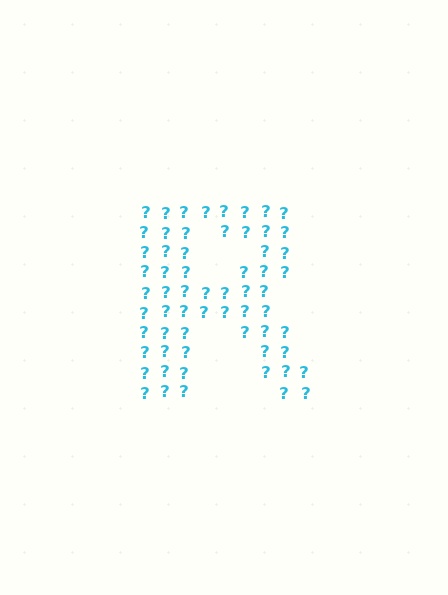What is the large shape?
The large shape is the letter R.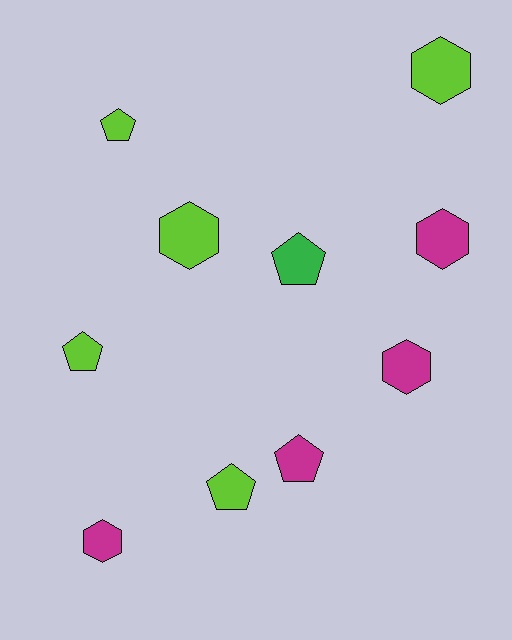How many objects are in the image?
There are 10 objects.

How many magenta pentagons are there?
There is 1 magenta pentagon.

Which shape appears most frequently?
Pentagon, with 5 objects.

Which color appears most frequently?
Lime, with 5 objects.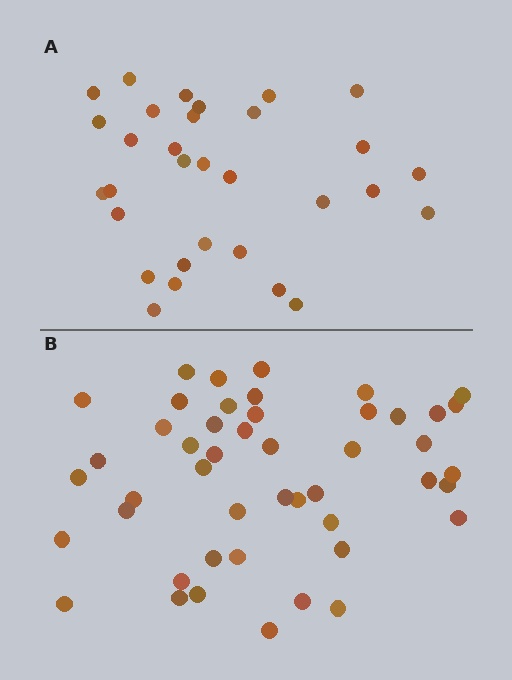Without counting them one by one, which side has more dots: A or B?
Region B (the bottom region) has more dots.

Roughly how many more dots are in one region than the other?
Region B has approximately 15 more dots than region A.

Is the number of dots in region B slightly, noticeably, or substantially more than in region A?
Region B has substantially more. The ratio is roughly 1.5 to 1.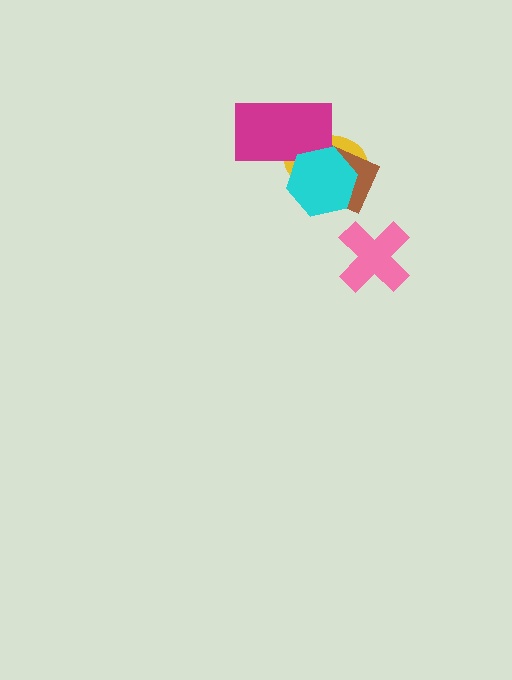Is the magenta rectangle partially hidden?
Yes, it is partially covered by another shape.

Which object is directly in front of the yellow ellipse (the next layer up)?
The brown square is directly in front of the yellow ellipse.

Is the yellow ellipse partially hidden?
Yes, it is partially covered by another shape.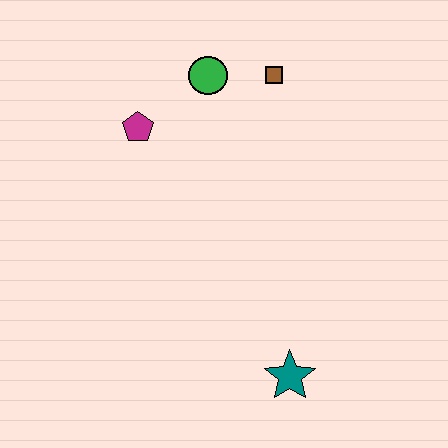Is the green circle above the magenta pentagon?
Yes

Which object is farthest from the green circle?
The teal star is farthest from the green circle.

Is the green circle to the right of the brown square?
No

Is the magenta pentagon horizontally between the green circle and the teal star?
No